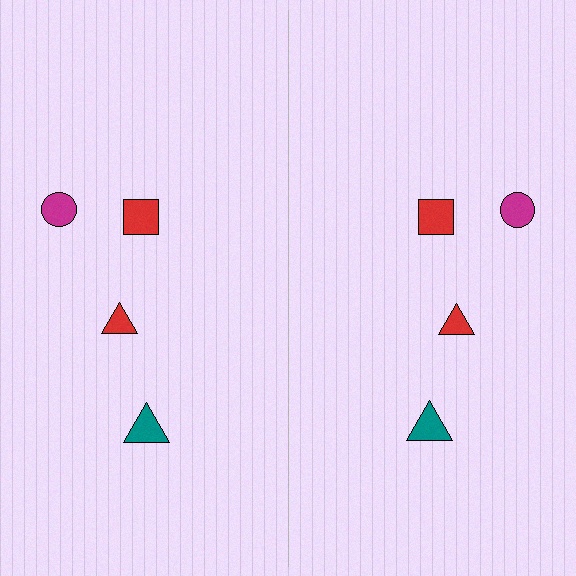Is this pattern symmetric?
Yes, this pattern has bilateral (reflection) symmetry.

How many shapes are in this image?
There are 8 shapes in this image.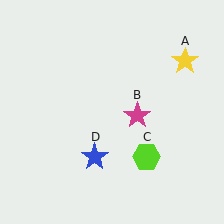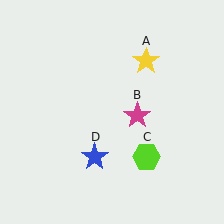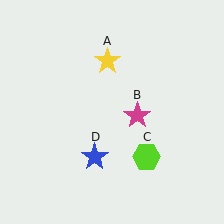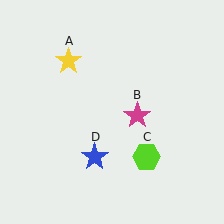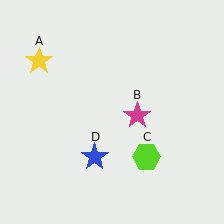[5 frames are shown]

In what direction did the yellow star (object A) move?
The yellow star (object A) moved left.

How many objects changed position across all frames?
1 object changed position: yellow star (object A).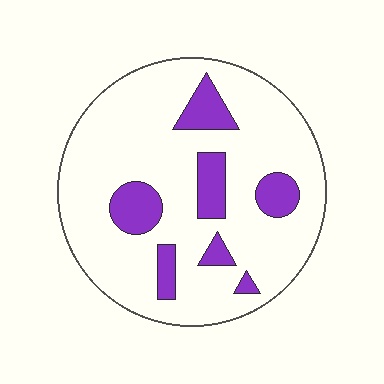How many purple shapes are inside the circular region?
7.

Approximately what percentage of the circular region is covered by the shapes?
Approximately 15%.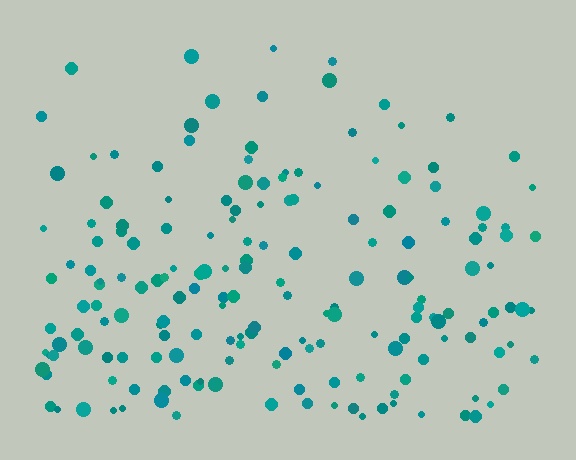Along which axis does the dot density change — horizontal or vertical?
Vertical.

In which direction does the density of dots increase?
From top to bottom, with the bottom side densest.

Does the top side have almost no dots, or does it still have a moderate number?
Still a moderate number, just noticeably fewer than the bottom.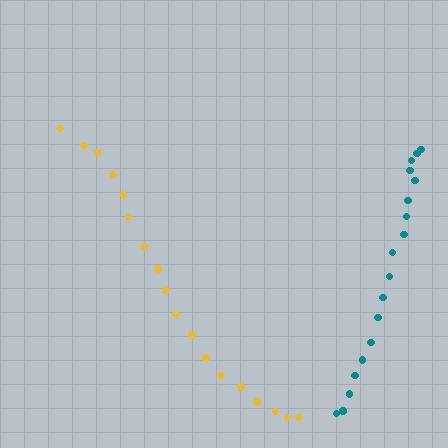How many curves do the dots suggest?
There are 2 distinct paths.